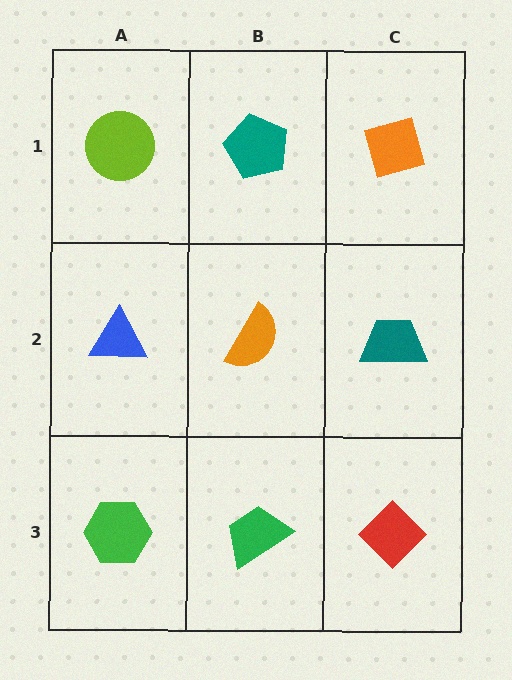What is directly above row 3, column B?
An orange semicircle.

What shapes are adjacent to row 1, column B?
An orange semicircle (row 2, column B), a lime circle (row 1, column A), an orange diamond (row 1, column C).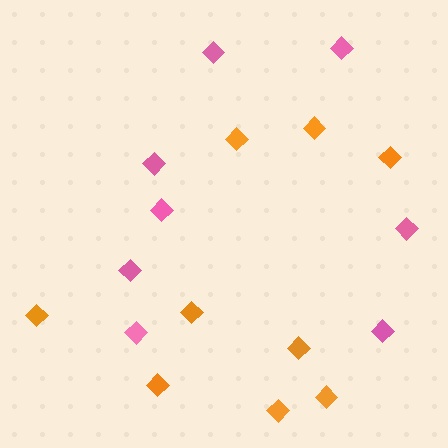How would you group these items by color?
There are 2 groups: one group of pink diamonds (8) and one group of orange diamonds (9).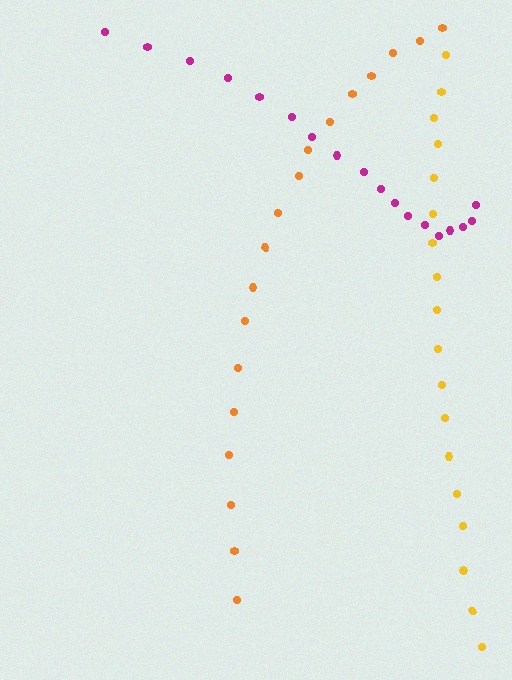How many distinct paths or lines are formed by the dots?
There are 3 distinct paths.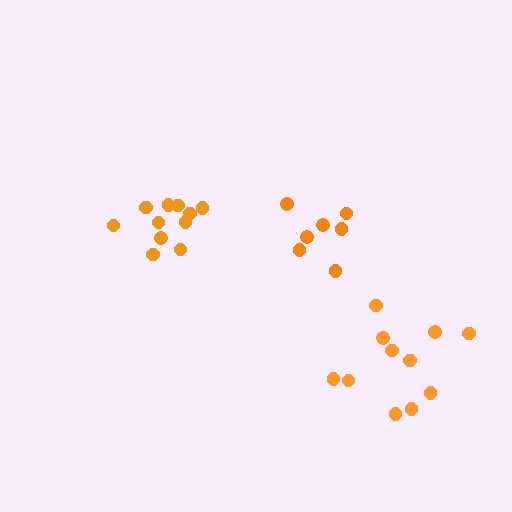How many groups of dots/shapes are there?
There are 3 groups.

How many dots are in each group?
Group 1: 11 dots, Group 2: 7 dots, Group 3: 11 dots (29 total).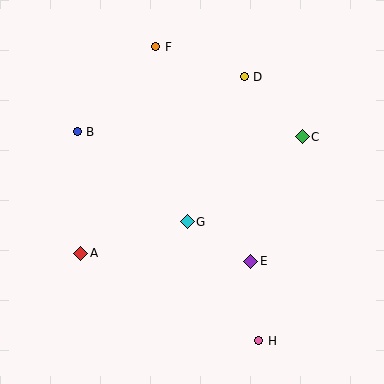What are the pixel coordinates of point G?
Point G is at (187, 222).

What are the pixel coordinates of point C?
Point C is at (302, 137).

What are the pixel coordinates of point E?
Point E is at (251, 261).